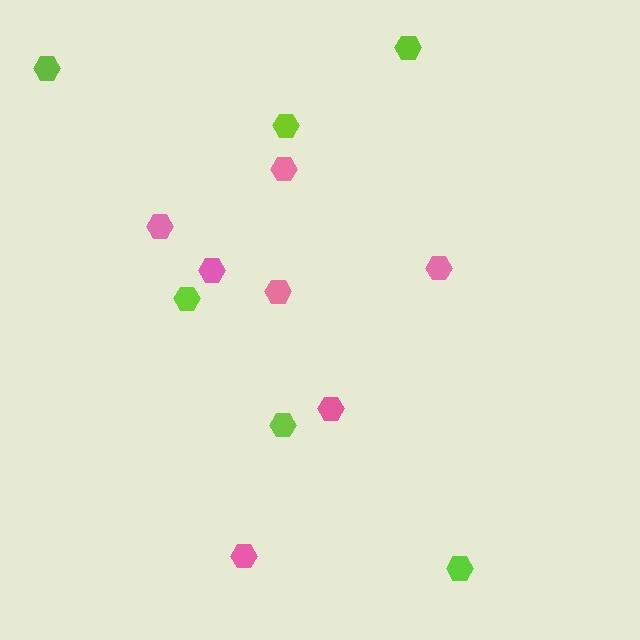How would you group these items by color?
There are 2 groups: one group of pink hexagons (7) and one group of lime hexagons (6).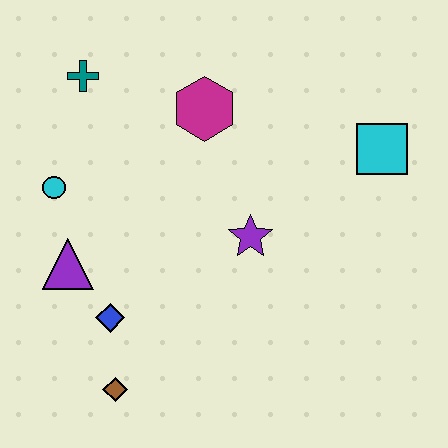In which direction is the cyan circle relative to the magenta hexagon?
The cyan circle is to the left of the magenta hexagon.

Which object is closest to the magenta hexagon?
The teal cross is closest to the magenta hexagon.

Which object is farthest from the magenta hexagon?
The brown diamond is farthest from the magenta hexagon.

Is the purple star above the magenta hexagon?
No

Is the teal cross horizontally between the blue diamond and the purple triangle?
Yes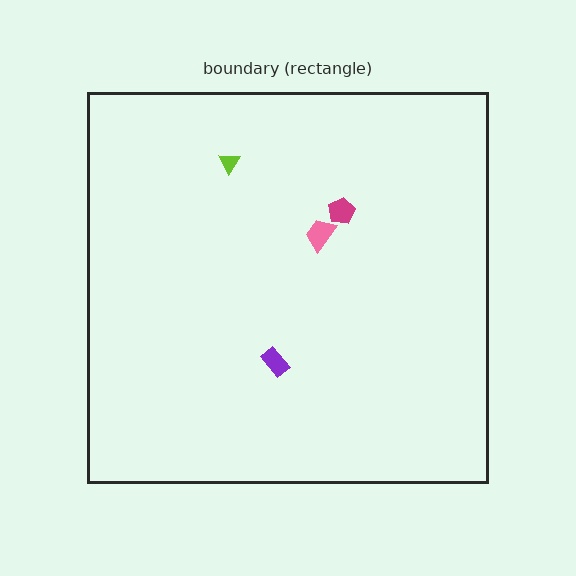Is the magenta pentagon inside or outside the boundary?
Inside.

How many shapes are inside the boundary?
4 inside, 0 outside.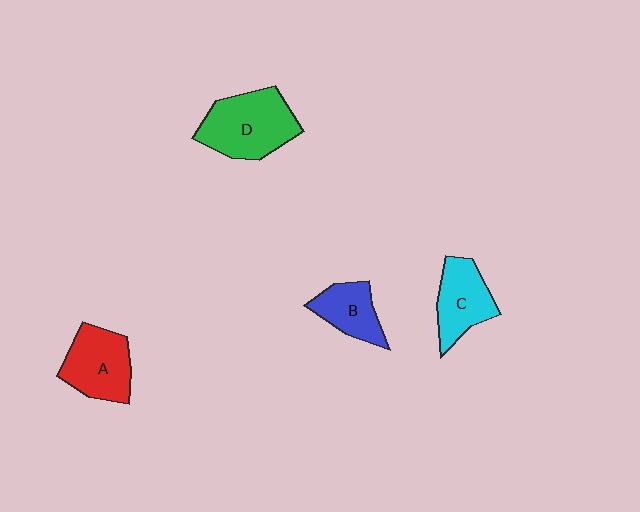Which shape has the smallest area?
Shape B (blue).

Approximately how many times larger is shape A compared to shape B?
Approximately 1.4 times.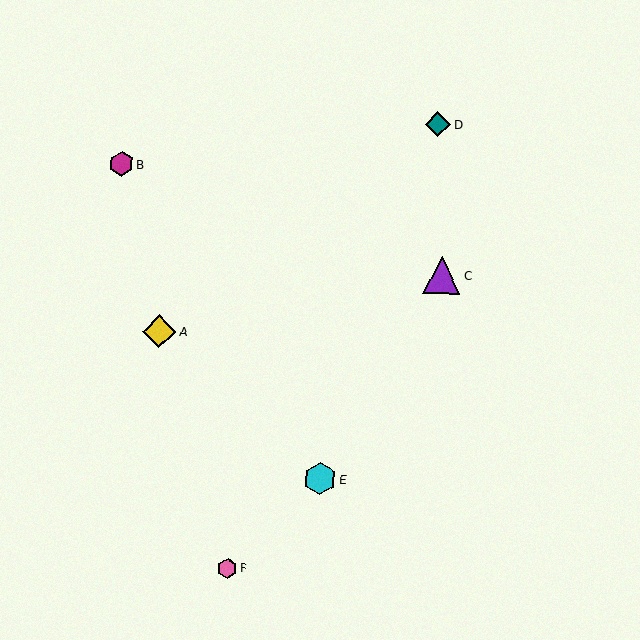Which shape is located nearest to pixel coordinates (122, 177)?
The magenta hexagon (labeled B) at (122, 164) is nearest to that location.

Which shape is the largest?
The purple triangle (labeled C) is the largest.